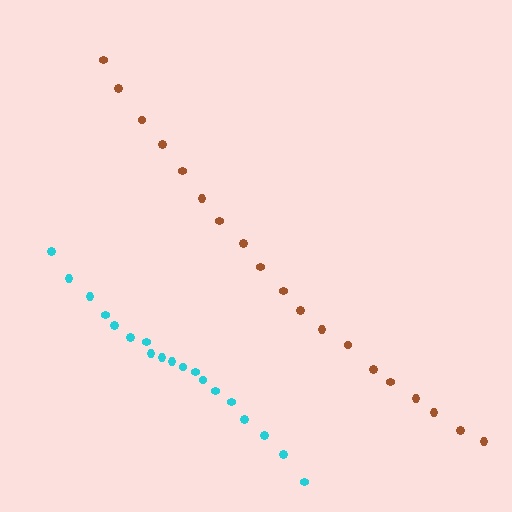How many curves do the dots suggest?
There are 2 distinct paths.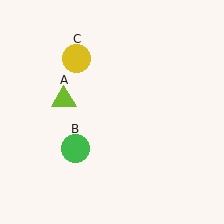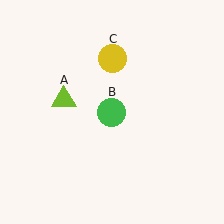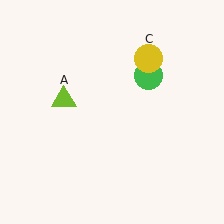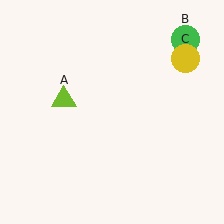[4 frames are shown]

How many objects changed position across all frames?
2 objects changed position: green circle (object B), yellow circle (object C).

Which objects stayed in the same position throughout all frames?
Lime triangle (object A) remained stationary.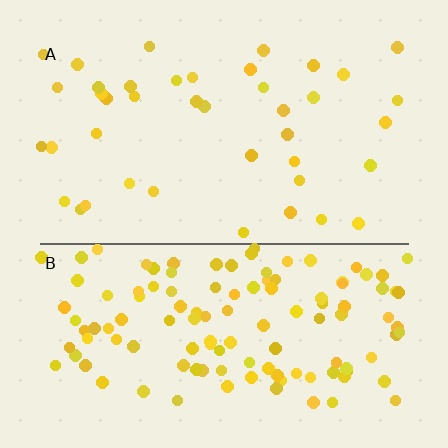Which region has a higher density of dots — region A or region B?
B (the bottom).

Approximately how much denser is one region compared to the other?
Approximately 3.0× — region B over region A.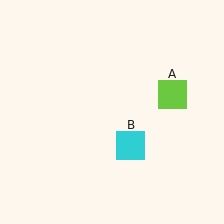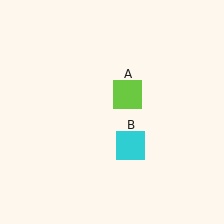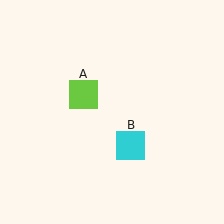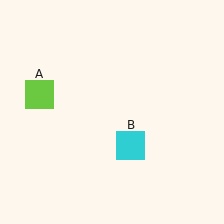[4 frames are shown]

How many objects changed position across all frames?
1 object changed position: lime square (object A).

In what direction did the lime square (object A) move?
The lime square (object A) moved left.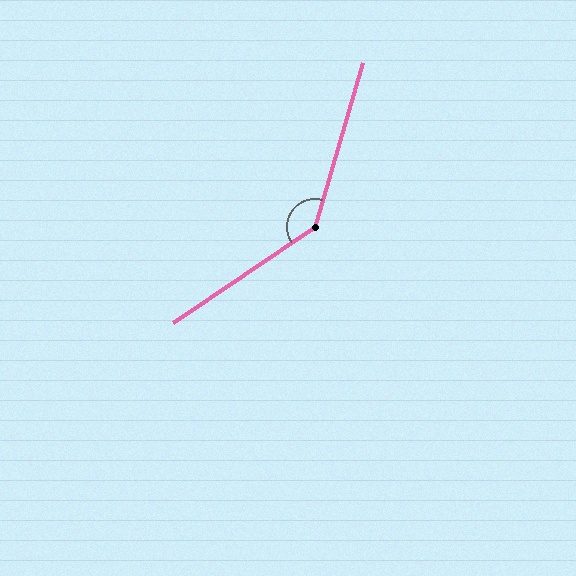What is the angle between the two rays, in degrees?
Approximately 141 degrees.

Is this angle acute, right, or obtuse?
It is obtuse.